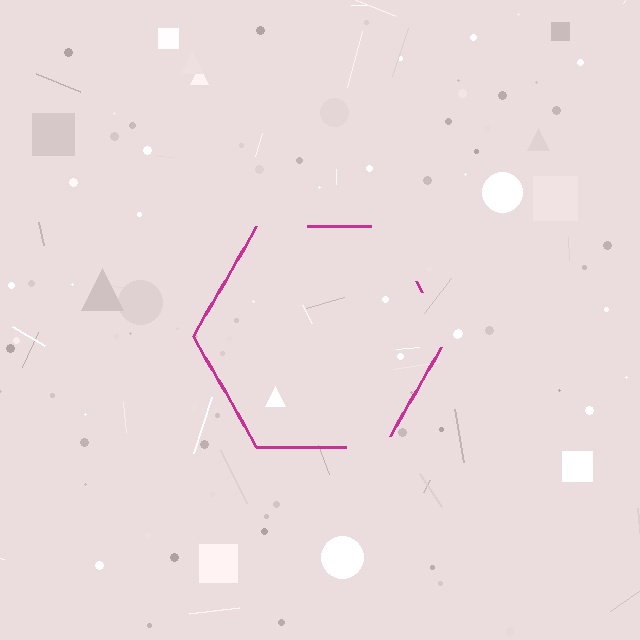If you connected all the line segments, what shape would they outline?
They would outline a hexagon.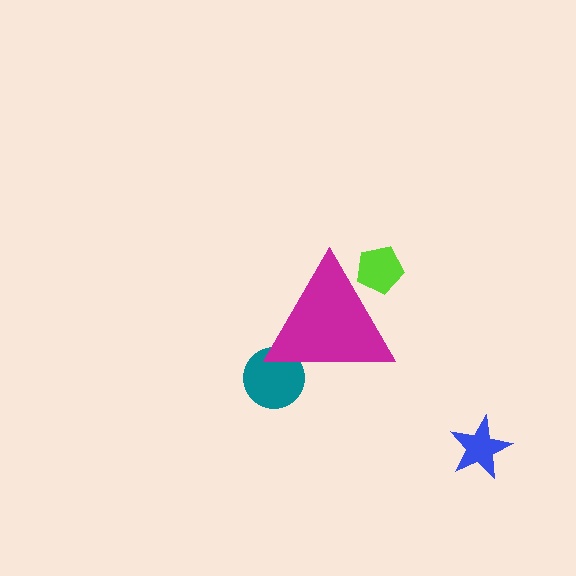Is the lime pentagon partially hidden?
Yes, the lime pentagon is partially hidden behind the magenta triangle.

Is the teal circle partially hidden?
Yes, the teal circle is partially hidden behind the magenta triangle.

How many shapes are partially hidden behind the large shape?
2 shapes are partially hidden.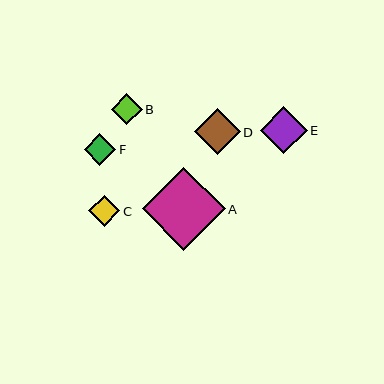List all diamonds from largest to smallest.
From largest to smallest: A, E, D, F, C, B.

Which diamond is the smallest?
Diamond B is the smallest with a size of approximately 31 pixels.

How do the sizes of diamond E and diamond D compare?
Diamond E and diamond D are approximately the same size.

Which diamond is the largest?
Diamond A is the largest with a size of approximately 83 pixels.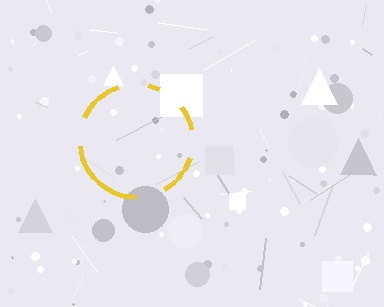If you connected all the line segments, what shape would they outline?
They would outline a circle.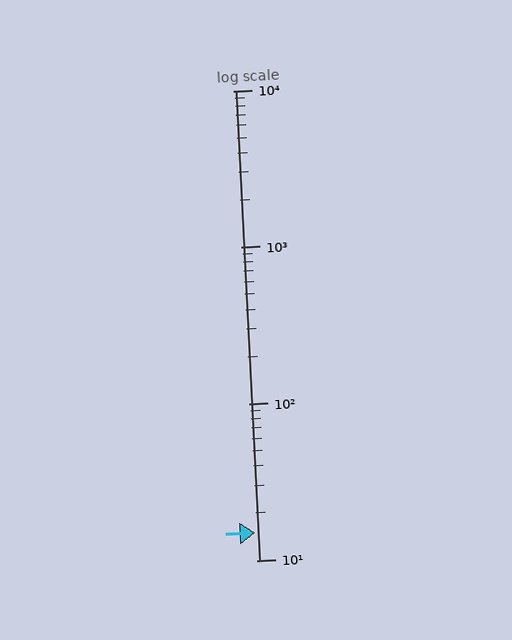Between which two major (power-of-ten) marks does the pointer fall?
The pointer is between 10 and 100.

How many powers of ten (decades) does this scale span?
The scale spans 3 decades, from 10 to 10000.